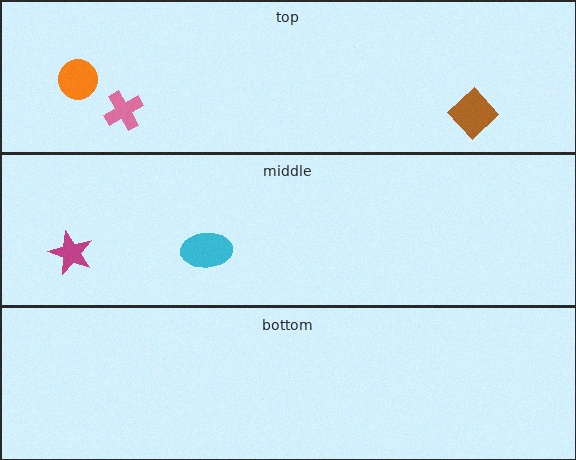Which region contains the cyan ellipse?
The middle region.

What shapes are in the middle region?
The cyan ellipse, the magenta star.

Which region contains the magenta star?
The middle region.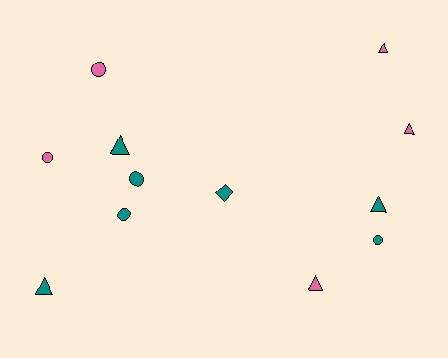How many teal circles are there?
There are 3 teal circles.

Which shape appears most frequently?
Triangle, with 6 objects.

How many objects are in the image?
There are 12 objects.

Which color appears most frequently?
Teal, with 7 objects.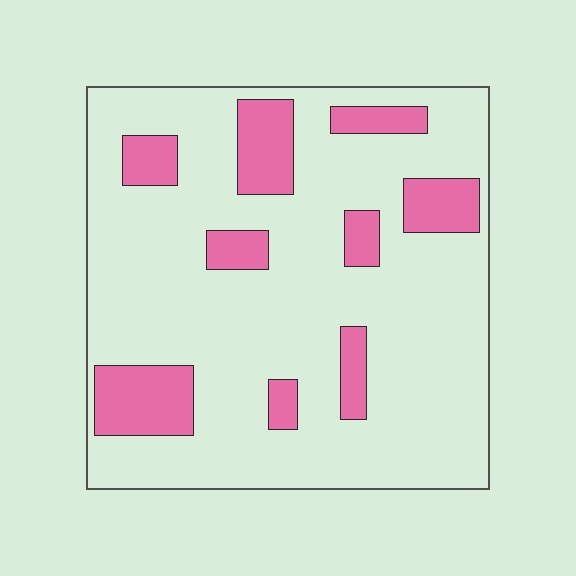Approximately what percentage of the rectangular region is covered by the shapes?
Approximately 20%.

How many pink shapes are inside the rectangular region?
9.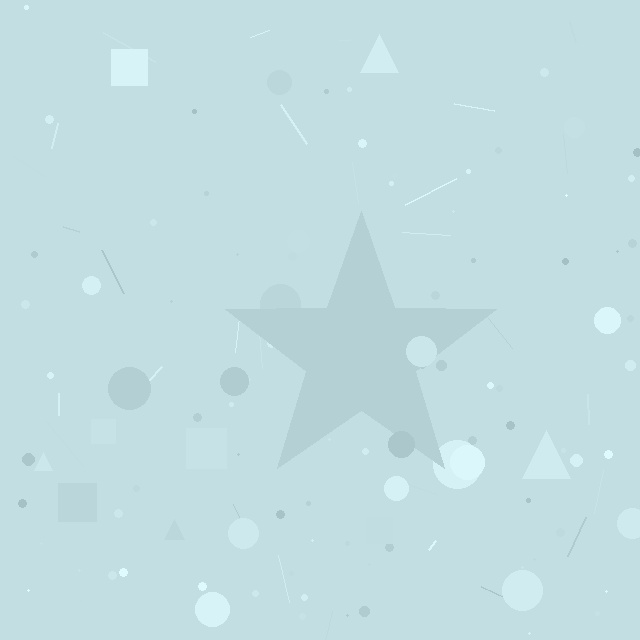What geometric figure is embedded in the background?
A star is embedded in the background.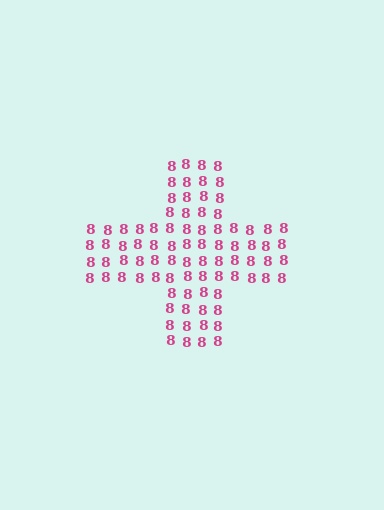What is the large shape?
The large shape is a cross.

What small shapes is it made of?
It is made of small digit 8's.